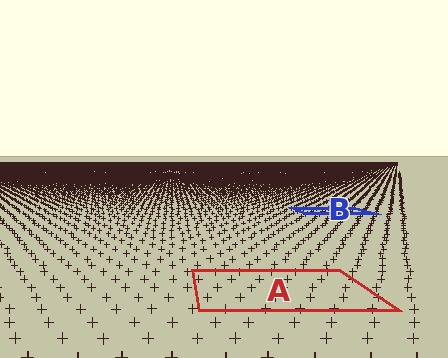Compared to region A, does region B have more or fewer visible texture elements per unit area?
Region B has more texture elements per unit area — they are packed more densely because it is farther away.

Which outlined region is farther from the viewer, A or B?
Region B is farther from the viewer — the texture elements inside it appear smaller and more densely packed.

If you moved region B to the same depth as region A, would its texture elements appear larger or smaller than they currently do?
They would appear larger. At a closer depth, the same texture elements are projected at a bigger on-screen size.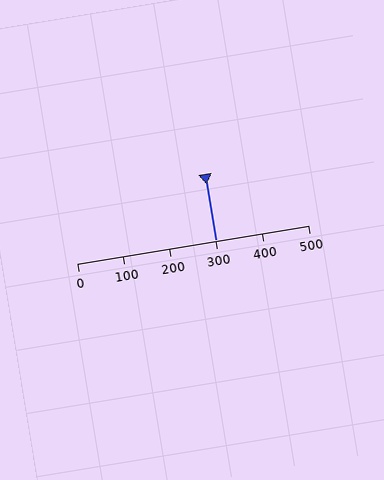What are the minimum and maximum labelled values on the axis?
The axis runs from 0 to 500.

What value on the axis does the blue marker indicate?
The marker indicates approximately 300.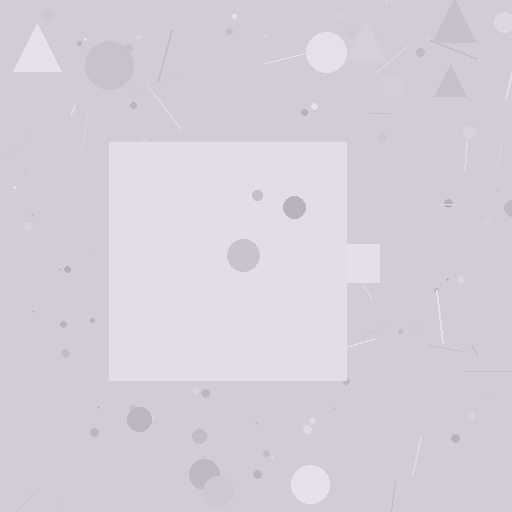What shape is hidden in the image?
A square is hidden in the image.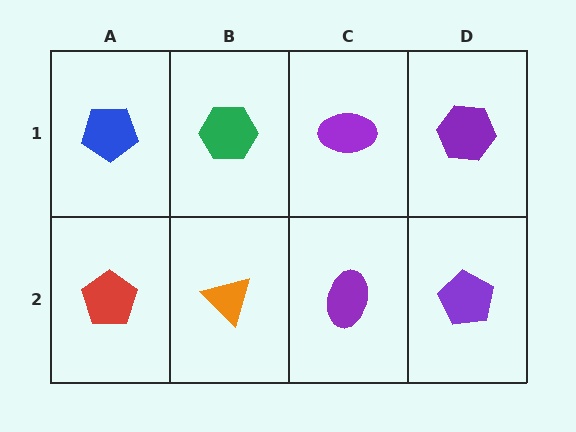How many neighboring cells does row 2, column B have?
3.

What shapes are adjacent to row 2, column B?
A green hexagon (row 1, column B), a red pentagon (row 2, column A), a purple ellipse (row 2, column C).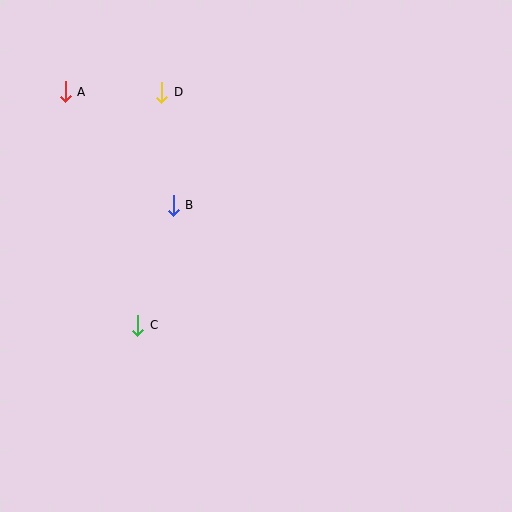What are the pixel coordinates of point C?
Point C is at (138, 325).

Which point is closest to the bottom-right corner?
Point C is closest to the bottom-right corner.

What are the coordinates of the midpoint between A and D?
The midpoint between A and D is at (114, 92).